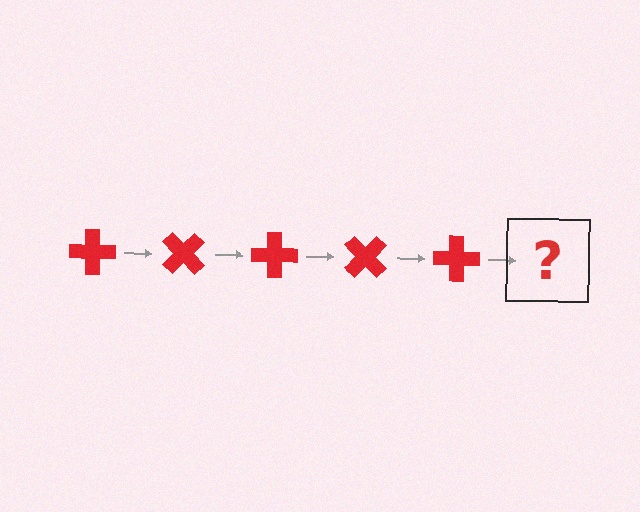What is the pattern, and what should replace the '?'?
The pattern is that the cross rotates 45 degrees each step. The '?' should be a red cross rotated 225 degrees.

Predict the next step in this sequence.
The next step is a red cross rotated 225 degrees.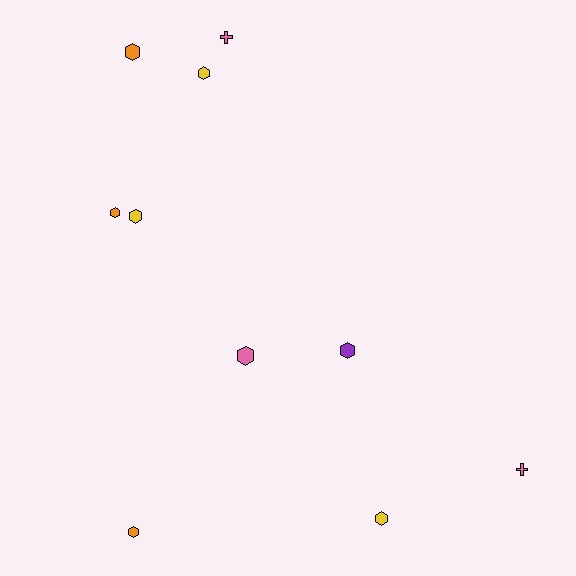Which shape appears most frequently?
Hexagon, with 8 objects.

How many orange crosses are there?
There are no orange crosses.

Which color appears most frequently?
Pink, with 3 objects.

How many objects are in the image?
There are 10 objects.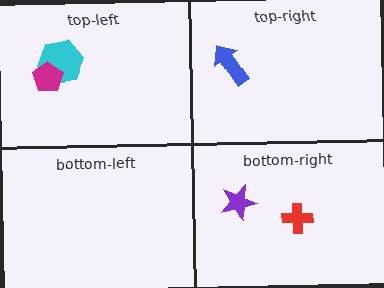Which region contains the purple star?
The bottom-right region.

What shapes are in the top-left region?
The cyan hexagon, the magenta pentagon.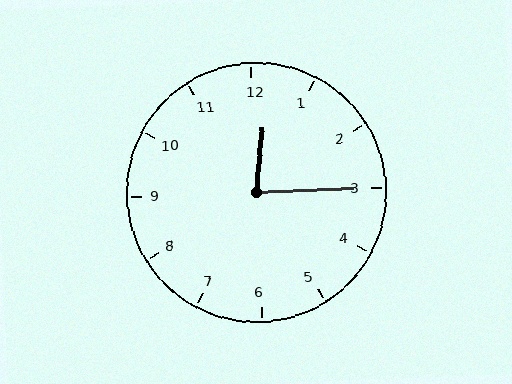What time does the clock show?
12:15.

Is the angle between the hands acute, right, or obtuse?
It is acute.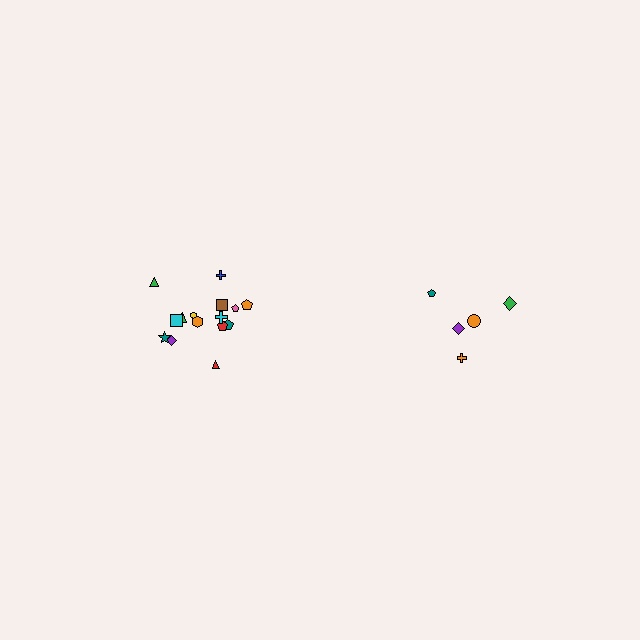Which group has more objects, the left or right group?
The left group.